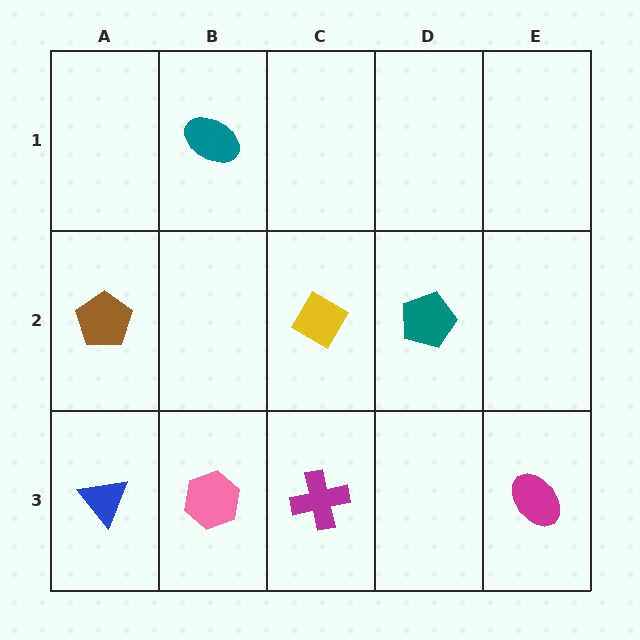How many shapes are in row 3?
4 shapes.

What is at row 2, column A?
A brown pentagon.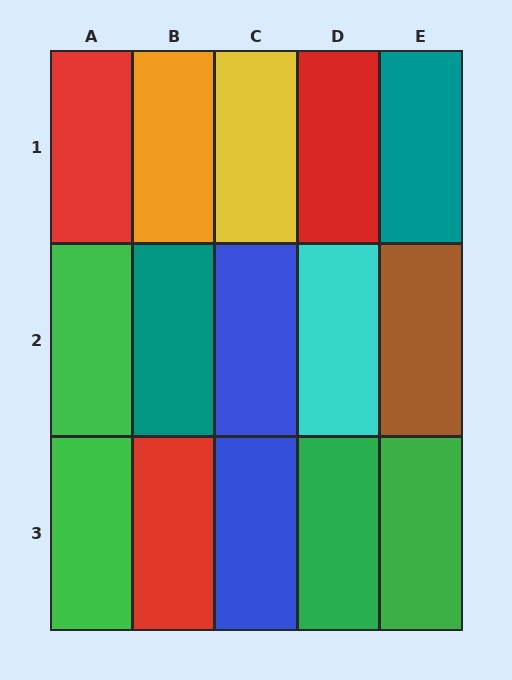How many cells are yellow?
1 cell is yellow.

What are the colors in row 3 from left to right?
Green, red, blue, green, green.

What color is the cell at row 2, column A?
Green.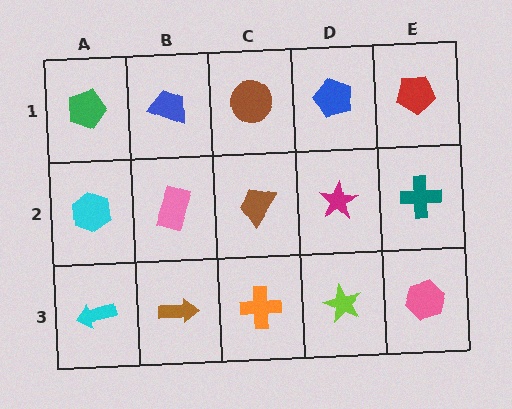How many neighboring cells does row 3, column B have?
3.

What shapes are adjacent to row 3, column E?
A teal cross (row 2, column E), a lime star (row 3, column D).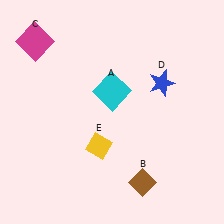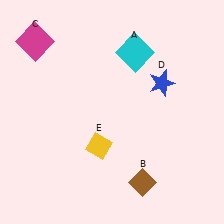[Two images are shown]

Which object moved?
The cyan square (A) moved up.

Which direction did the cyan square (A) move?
The cyan square (A) moved up.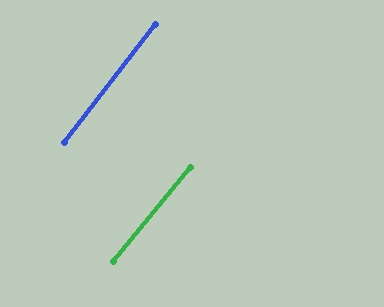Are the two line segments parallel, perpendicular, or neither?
Parallel — their directions differ by only 1.7°.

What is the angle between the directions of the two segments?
Approximately 2 degrees.